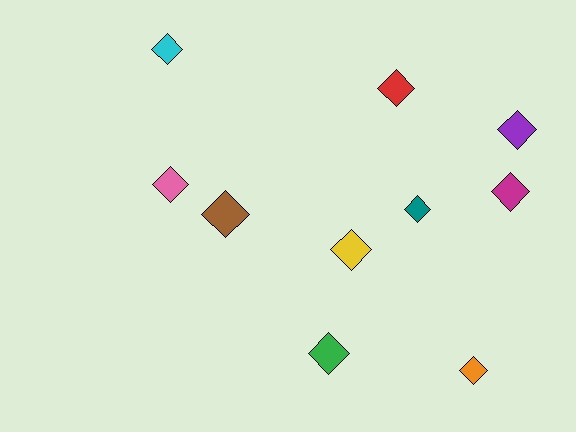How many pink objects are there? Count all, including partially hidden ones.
There is 1 pink object.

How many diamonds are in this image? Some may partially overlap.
There are 10 diamonds.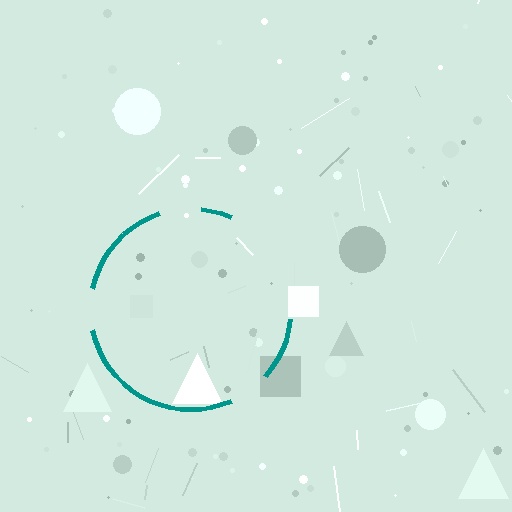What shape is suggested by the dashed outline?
The dashed outline suggests a circle.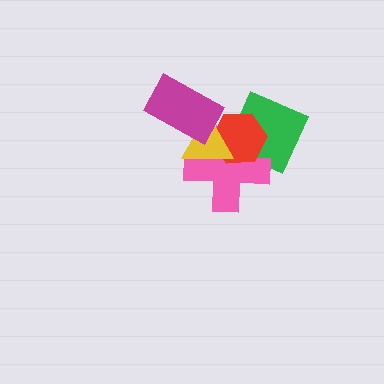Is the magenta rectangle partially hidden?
No, no other shape covers it.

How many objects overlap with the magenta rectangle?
1 object overlaps with the magenta rectangle.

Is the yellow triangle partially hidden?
Yes, it is partially covered by another shape.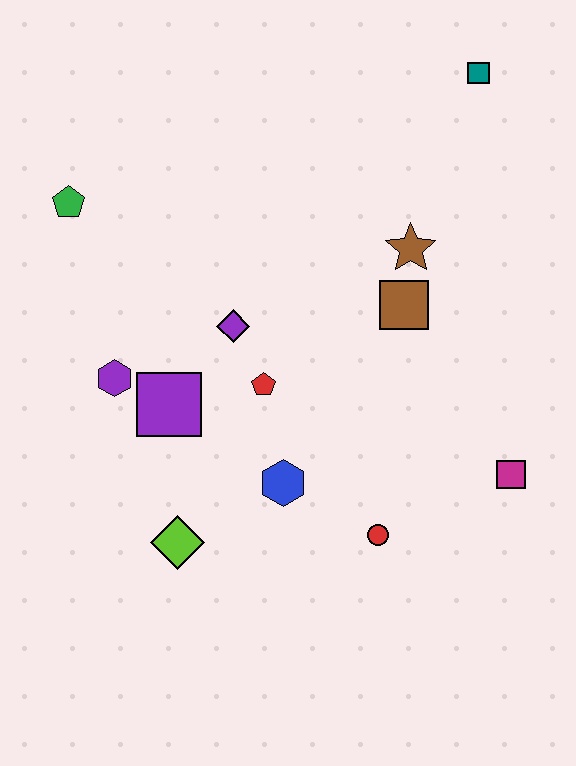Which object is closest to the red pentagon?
The purple diamond is closest to the red pentagon.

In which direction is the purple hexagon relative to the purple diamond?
The purple hexagon is to the left of the purple diamond.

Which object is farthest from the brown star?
The lime diamond is farthest from the brown star.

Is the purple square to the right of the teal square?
No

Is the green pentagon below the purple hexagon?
No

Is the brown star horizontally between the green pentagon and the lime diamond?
No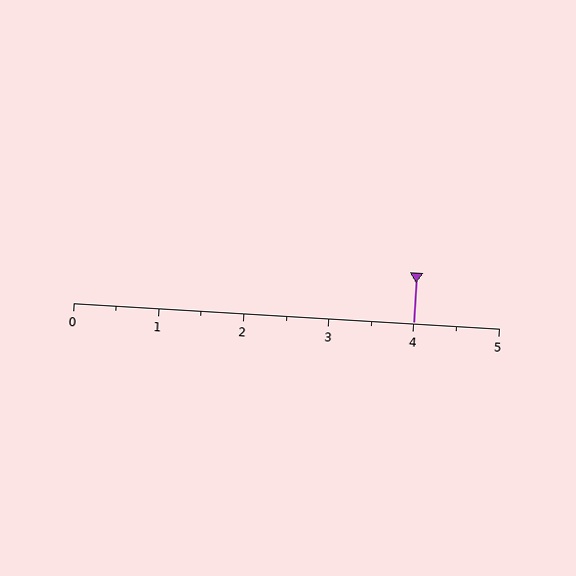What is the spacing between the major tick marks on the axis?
The major ticks are spaced 1 apart.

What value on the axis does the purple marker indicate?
The marker indicates approximately 4.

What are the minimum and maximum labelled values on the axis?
The axis runs from 0 to 5.